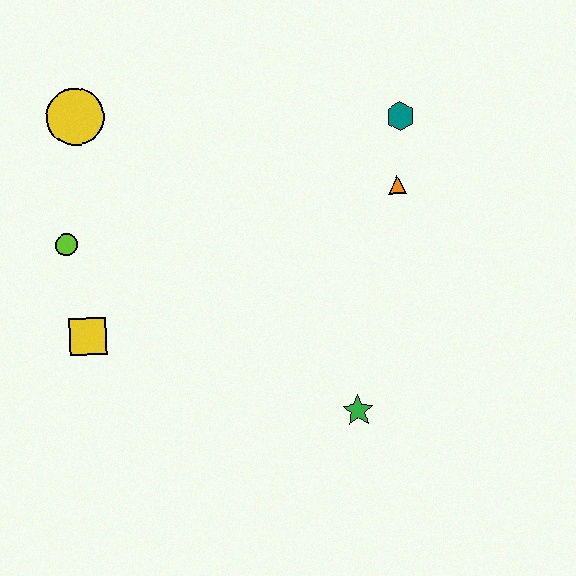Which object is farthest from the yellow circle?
The green star is farthest from the yellow circle.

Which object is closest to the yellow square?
The lime circle is closest to the yellow square.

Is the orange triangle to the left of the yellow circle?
No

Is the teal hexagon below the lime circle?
No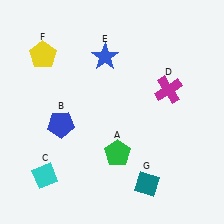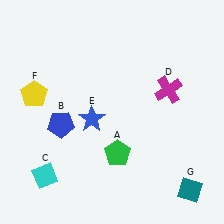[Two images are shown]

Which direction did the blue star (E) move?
The blue star (E) moved down.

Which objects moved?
The objects that moved are: the blue star (E), the yellow pentagon (F), the teal diamond (G).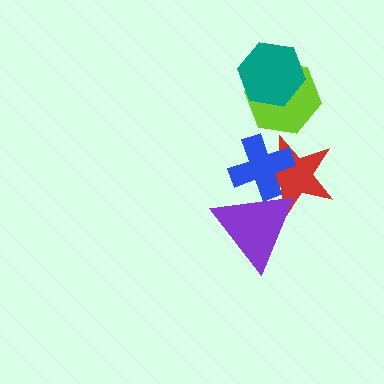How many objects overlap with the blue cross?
2 objects overlap with the blue cross.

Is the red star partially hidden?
Yes, it is partially covered by another shape.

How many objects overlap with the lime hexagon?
1 object overlaps with the lime hexagon.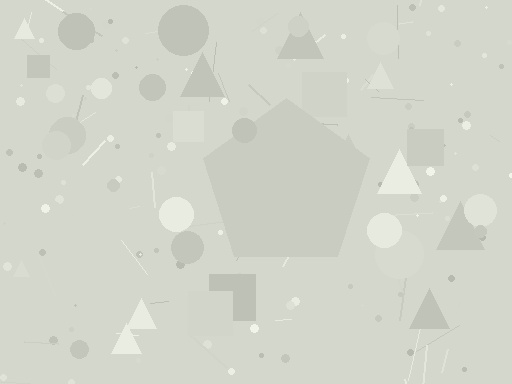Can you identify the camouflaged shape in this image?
The camouflaged shape is a pentagon.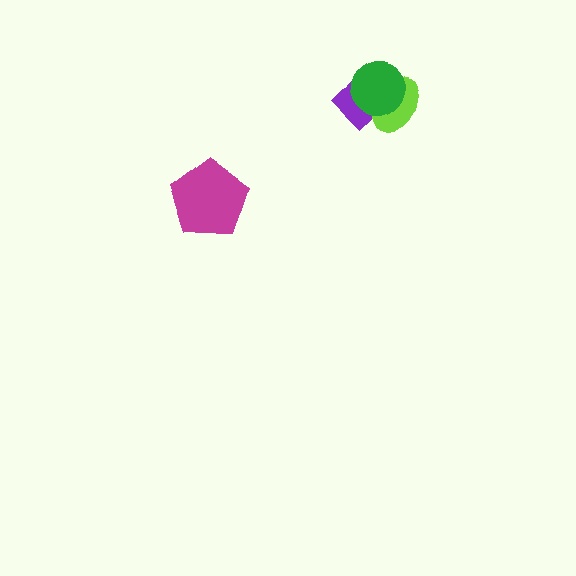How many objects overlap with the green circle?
2 objects overlap with the green circle.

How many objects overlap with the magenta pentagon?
0 objects overlap with the magenta pentagon.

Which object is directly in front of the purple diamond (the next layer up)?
The lime ellipse is directly in front of the purple diamond.